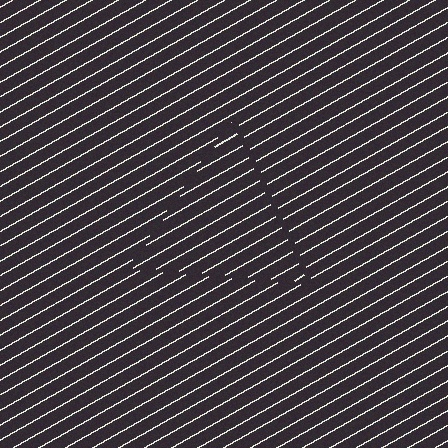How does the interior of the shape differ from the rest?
The interior of the shape contains the same grating, shifted by half a period — the contour is defined by the phase discontinuity where line-ends from the inner and outer gratings abut.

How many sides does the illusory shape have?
3 sides — the line-ends trace a triangle.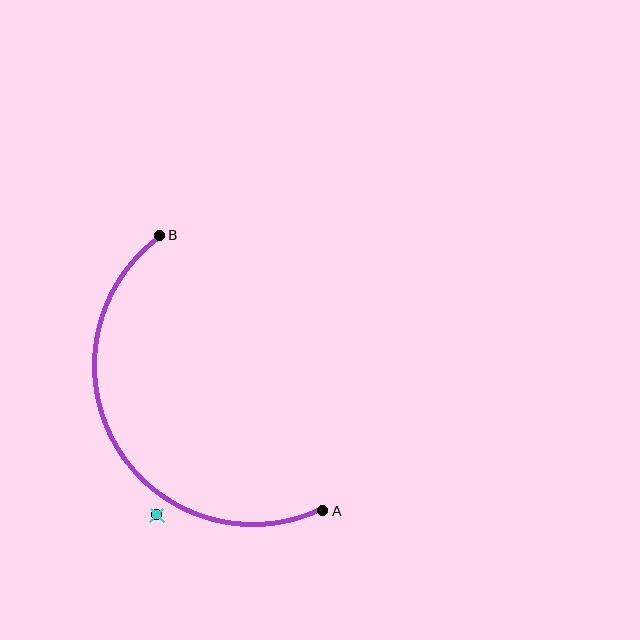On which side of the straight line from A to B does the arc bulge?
The arc bulges to the left of the straight line connecting A and B.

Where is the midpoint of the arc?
The arc midpoint is the point on the curve farthest from the straight line joining A and B. It sits to the left of that line.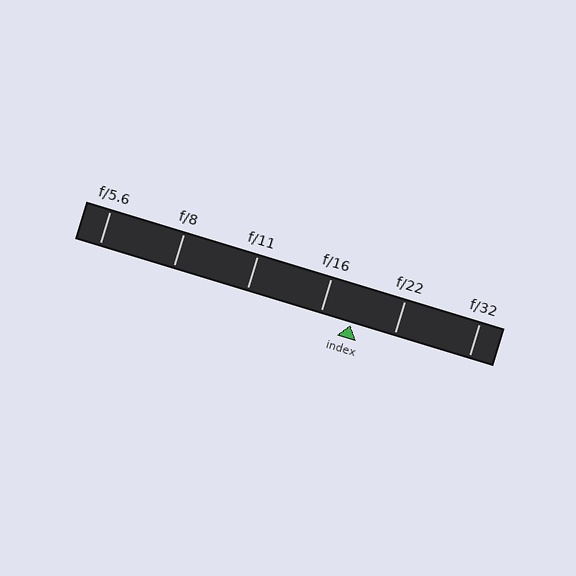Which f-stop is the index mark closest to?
The index mark is closest to f/16.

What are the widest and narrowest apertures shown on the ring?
The widest aperture shown is f/5.6 and the narrowest is f/32.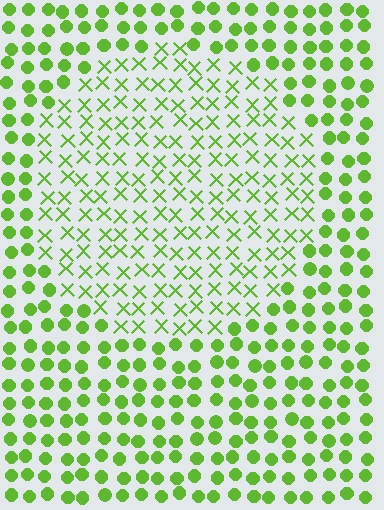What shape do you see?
I see a circle.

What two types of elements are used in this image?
The image uses X marks inside the circle region and circles outside it.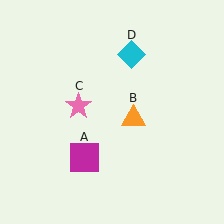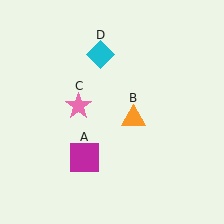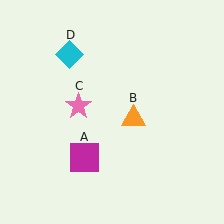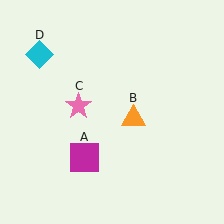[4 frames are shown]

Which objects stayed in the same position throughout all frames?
Magenta square (object A) and orange triangle (object B) and pink star (object C) remained stationary.